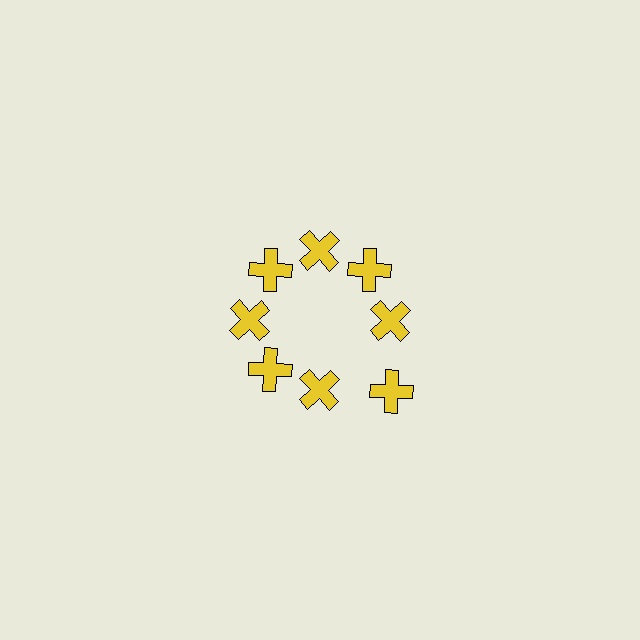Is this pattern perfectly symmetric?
No. The 8 yellow crosses are arranged in a ring, but one element near the 4 o'clock position is pushed outward from the center, breaking the 8-fold rotational symmetry.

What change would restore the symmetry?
The symmetry would be restored by moving it inward, back onto the ring so that all 8 crosses sit at equal angles and equal distance from the center.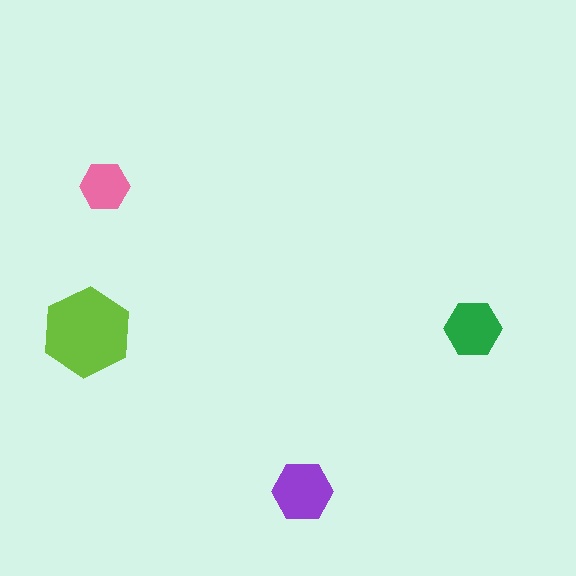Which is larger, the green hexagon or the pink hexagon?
The green one.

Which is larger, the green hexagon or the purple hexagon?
The purple one.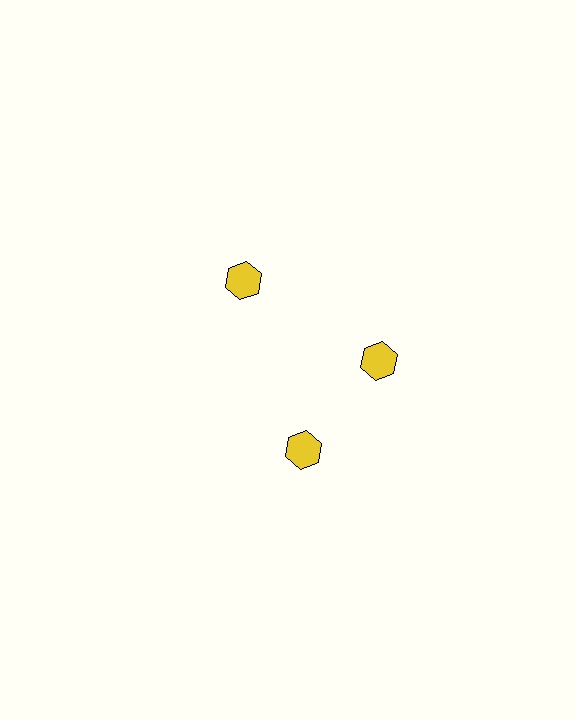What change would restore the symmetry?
The symmetry would be restored by rotating it back into even spacing with its neighbors so that all 3 hexagons sit at equal angles and equal distance from the center.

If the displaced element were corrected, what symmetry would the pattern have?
It would have 3-fold rotational symmetry — the pattern would map onto itself every 120 degrees.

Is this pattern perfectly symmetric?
No. The 3 yellow hexagons are arranged in a ring, but one element near the 7 o'clock position is rotated out of alignment along the ring, breaking the 3-fold rotational symmetry.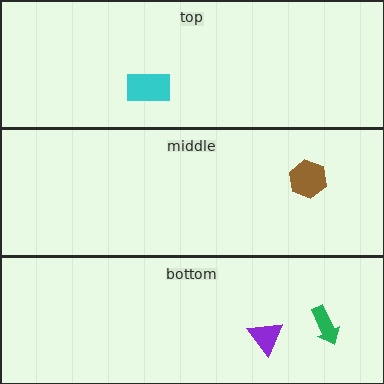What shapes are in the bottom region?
The green arrow, the purple triangle.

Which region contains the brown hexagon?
The middle region.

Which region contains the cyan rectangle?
The top region.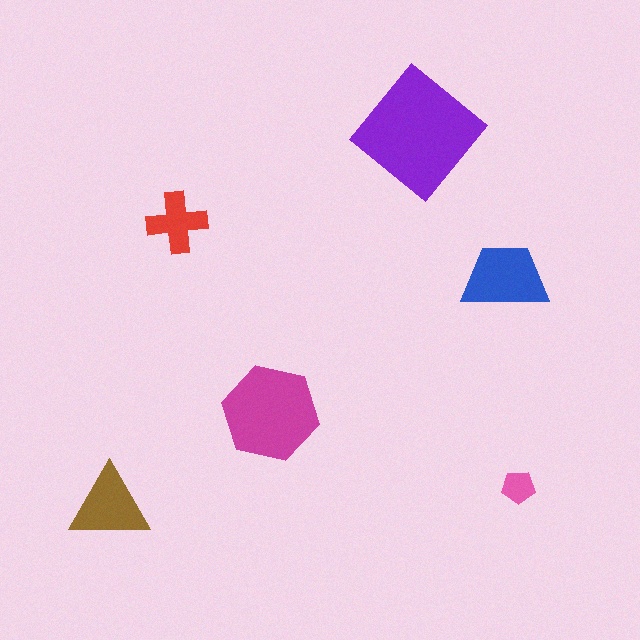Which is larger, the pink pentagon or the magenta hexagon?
The magenta hexagon.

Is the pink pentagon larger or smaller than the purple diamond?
Smaller.